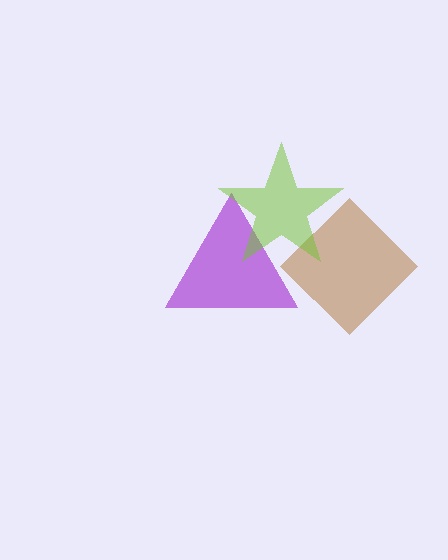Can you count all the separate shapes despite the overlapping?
Yes, there are 3 separate shapes.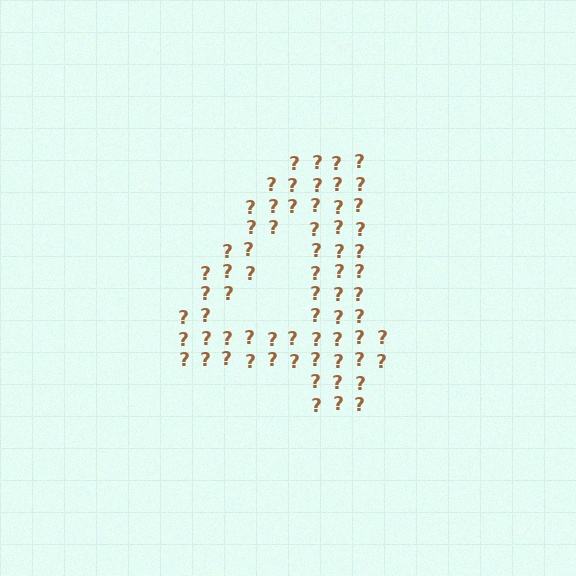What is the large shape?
The large shape is the digit 4.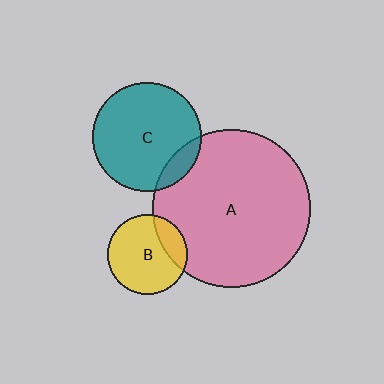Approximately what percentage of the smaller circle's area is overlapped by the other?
Approximately 10%.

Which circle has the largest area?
Circle A (pink).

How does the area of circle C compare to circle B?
Approximately 1.8 times.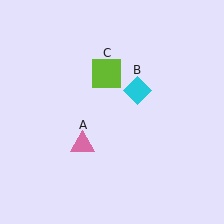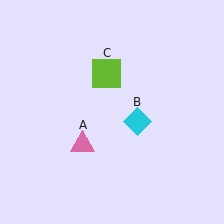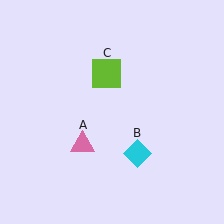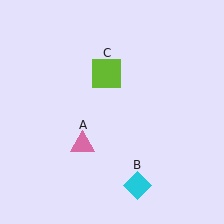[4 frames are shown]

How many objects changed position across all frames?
1 object changed position: cyan diamond (object B).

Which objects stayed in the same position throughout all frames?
Pink triangle (object A) and lime square (object C) remained stationary.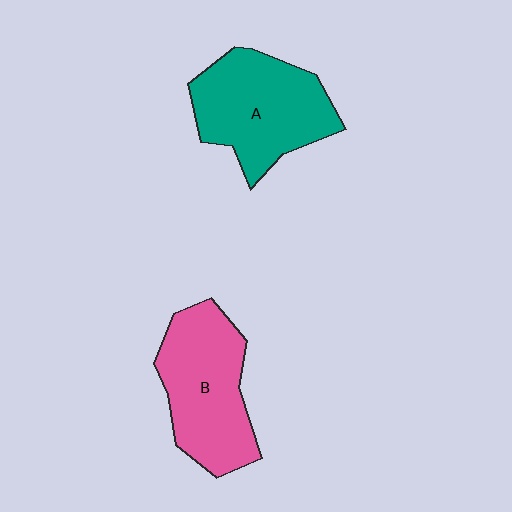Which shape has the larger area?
Shape A (teal).